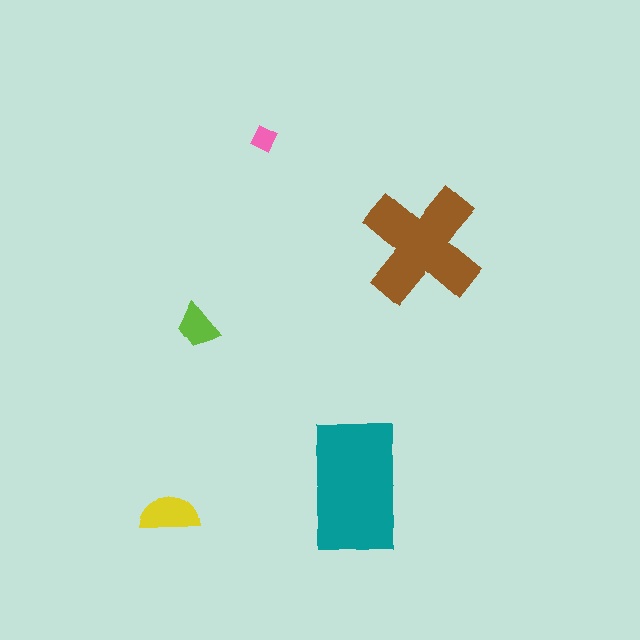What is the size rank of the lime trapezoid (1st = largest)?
4th.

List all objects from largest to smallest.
The teal rectangle, the brown cross, the yellow semicircle, the lime trapezoid, the pink diamond.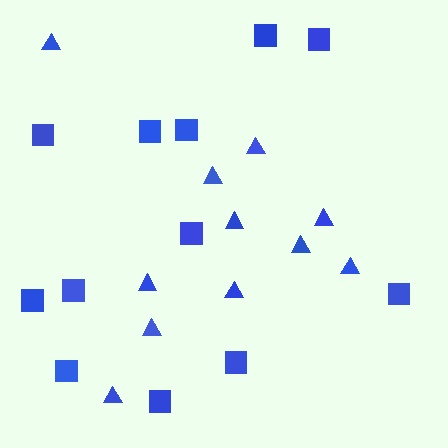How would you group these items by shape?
There are 2 groups: one group of squares (12) and one group of triangles (11).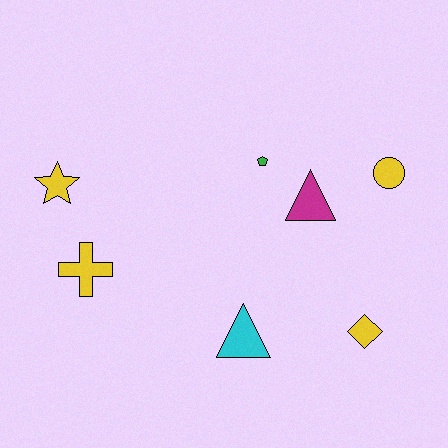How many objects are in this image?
There are 7 objects.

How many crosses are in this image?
There is 1 cross.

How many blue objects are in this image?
There are no blue objects.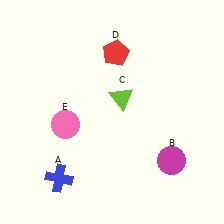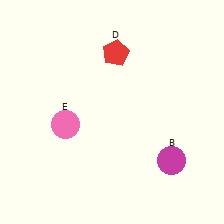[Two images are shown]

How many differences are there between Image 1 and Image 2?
There are 2 differences between the two images.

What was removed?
The lime triangle (C), the blue cross (A) were removed in Image 2.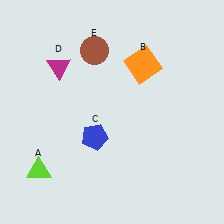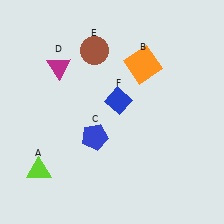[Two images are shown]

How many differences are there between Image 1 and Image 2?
There is 1 difference between the two images.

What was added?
A blue diamond (F) was added in Image 2.